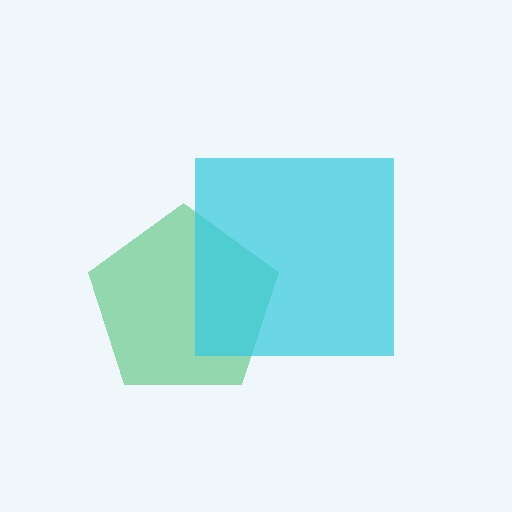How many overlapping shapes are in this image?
There are 2 overlapping shapes in the image.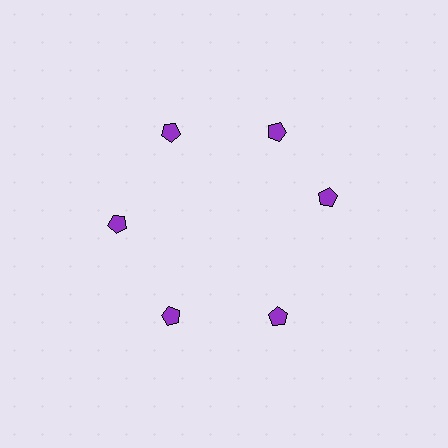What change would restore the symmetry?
The symmetry would be restored by rotating it back into even spacing with its neighbors so that all 6 pentagons sit at equal angles and equal distance from the center.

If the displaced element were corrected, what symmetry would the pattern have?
It would have 6-fold rotational symmetry — the pattern would map onto itself every 60 degrees.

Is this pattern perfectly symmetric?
No. The 6 purple pentagons are arranged in a ring, but one element near the 3 o'clock position is rotated out of alignment along the ring, breaking the 6-fold rotational symmetry.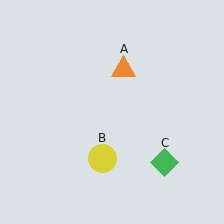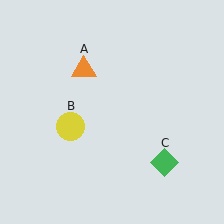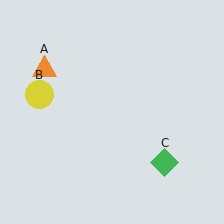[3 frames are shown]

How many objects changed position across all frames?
2 objects changed position: orange triangle (object A), yellow circle (object B).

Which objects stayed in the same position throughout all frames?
Green diamond (object C) remained stationary.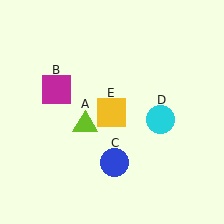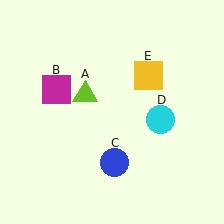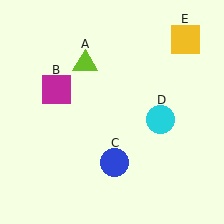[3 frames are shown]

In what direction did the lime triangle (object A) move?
The lime triangle (object A) moved up.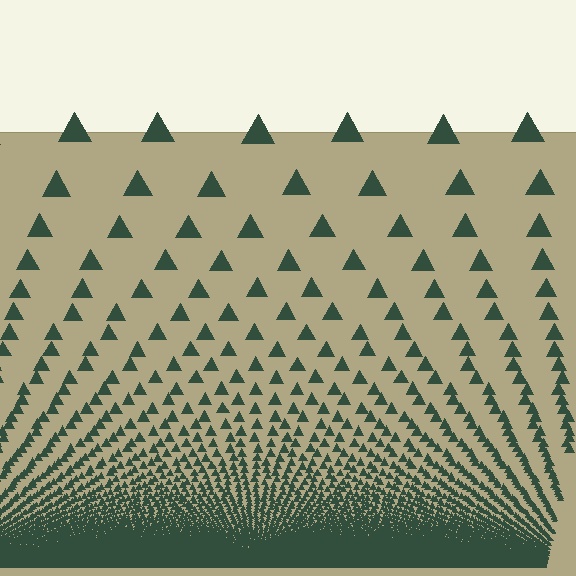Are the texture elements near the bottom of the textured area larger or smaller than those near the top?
Smaller. The gradient is inverted — elements near the bottom are smaller and denser.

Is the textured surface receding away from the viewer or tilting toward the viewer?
The surface appears to tilt toward the viewer. Texture elements get larger and sparser toward the top.